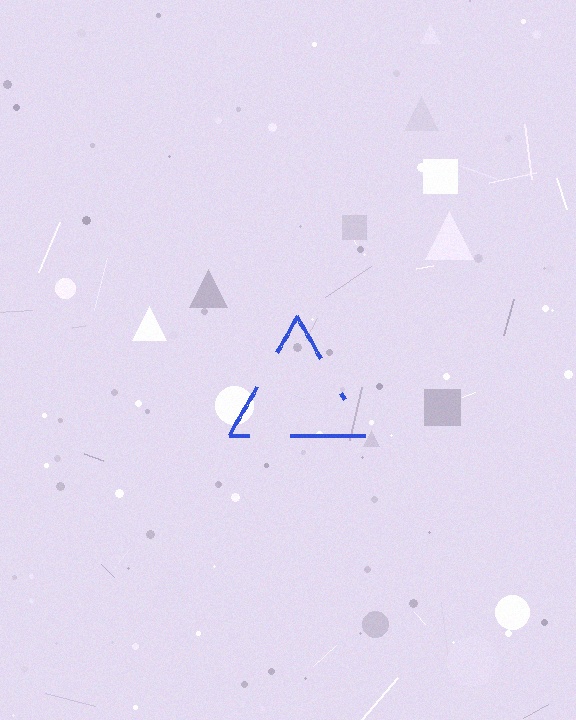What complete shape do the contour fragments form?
The contour fragments form a triangle.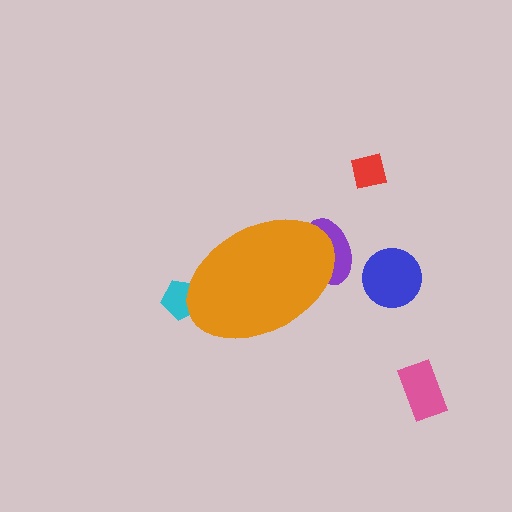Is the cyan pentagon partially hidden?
Yes, the cyan pentagon is partially hidden behind the orange ellipse.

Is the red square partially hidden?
No, the red square is fully visible.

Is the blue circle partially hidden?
No, the blue circle is fully visible.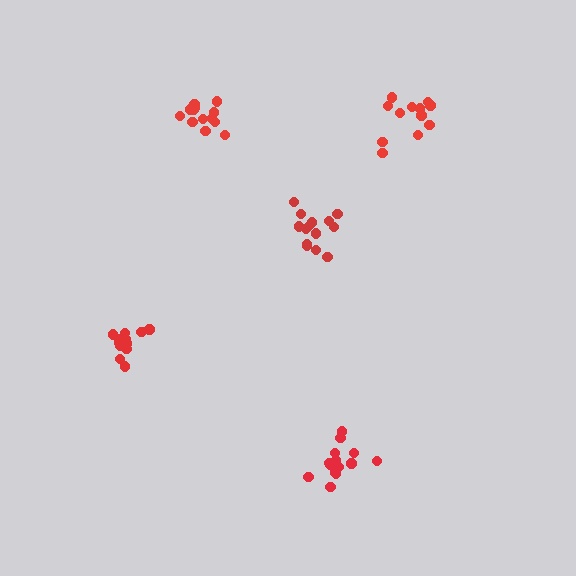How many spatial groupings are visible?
There are 5 spatial groupings.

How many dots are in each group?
Group 1: 13 dots, Group 2: 12 dots, Group 3: 15 dots, Group 4: 13 dots, Group 5: 14 dots (67 total).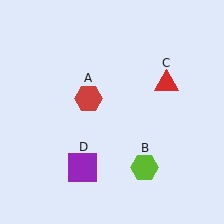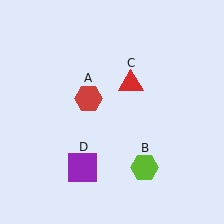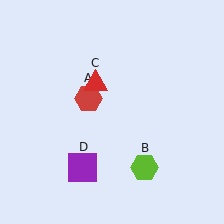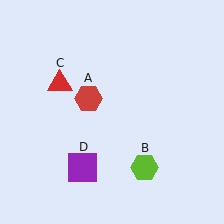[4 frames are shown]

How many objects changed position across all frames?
1 object changed position: red triangle (object C).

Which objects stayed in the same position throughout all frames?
Red hexagon (object A) and lime hexagon (object B) and purple square (object D) remained stationary.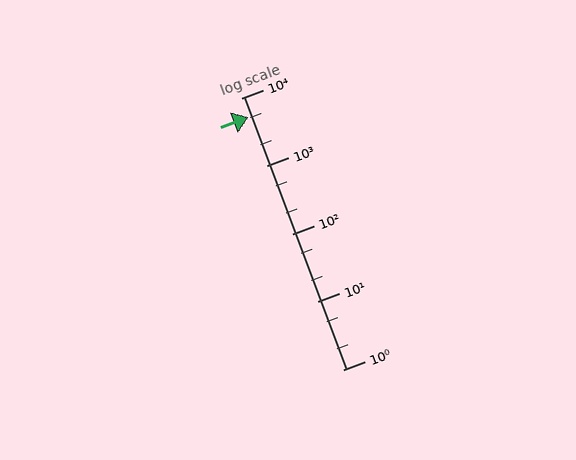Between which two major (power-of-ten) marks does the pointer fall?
The pointer is between 1000 and 10000.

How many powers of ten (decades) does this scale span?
The scale spans 4 decades, from 1 to 10000.